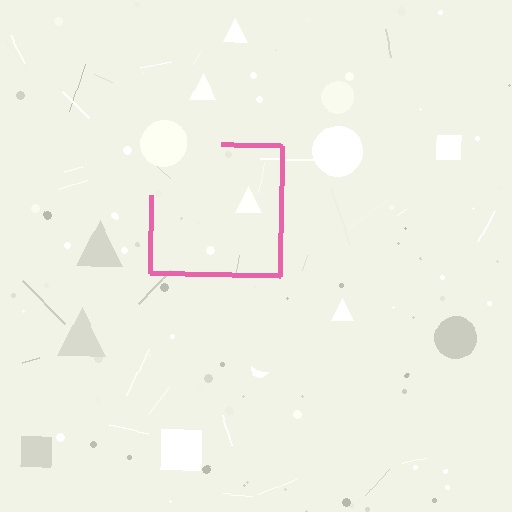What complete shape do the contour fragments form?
The contour fragments form a square.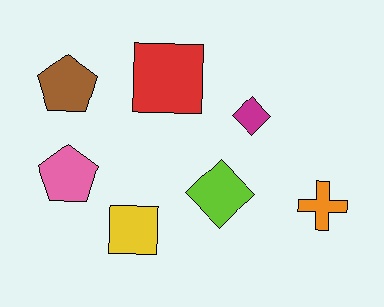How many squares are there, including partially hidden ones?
There are 2 squares.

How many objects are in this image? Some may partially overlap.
There are 7 objects.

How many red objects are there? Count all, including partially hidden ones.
There is 1 red object.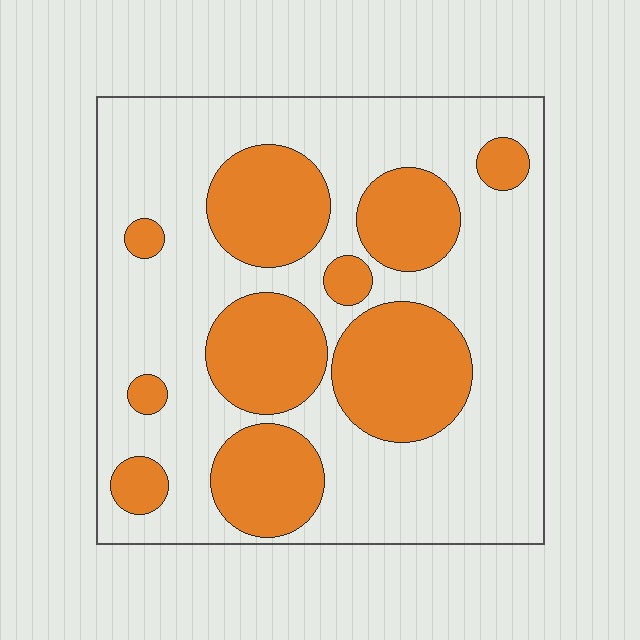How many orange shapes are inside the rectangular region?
10.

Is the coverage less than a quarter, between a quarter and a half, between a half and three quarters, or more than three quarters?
Between a quarter and a half.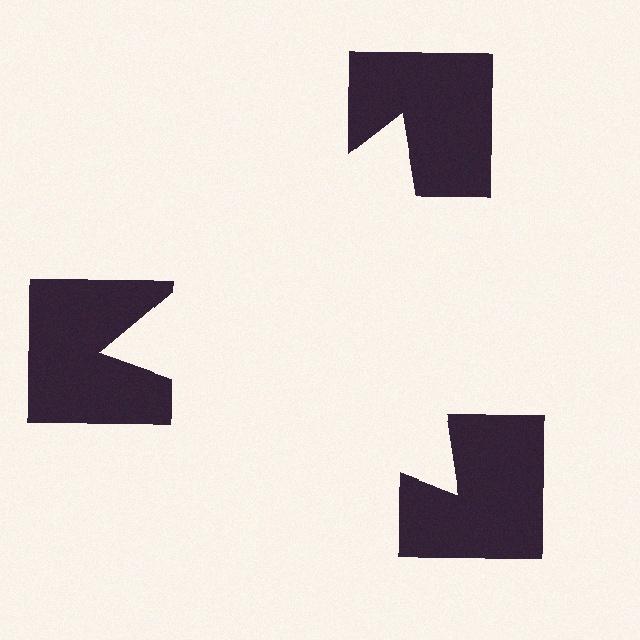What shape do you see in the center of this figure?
An illusory triangle — its edges are inferred from the aligned wedge cuts in the notched squares, not physically drawn.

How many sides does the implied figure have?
3 sides.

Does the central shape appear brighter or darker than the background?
It typically appears slightly brighter than the background, even though no actual brightness change is drawn.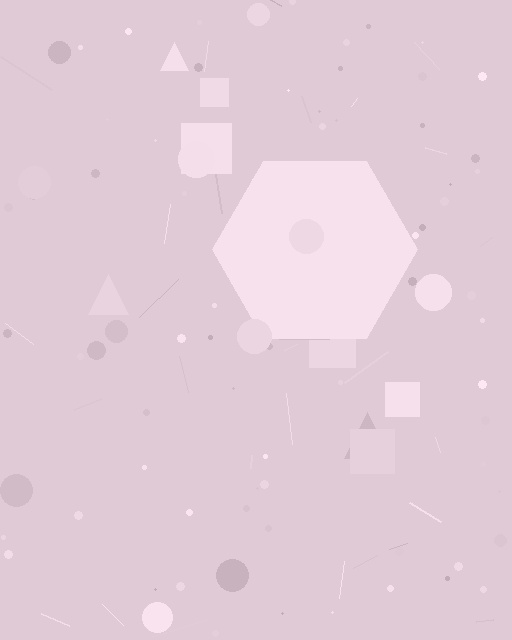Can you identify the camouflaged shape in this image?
The camouflaged shape is a hexagon.